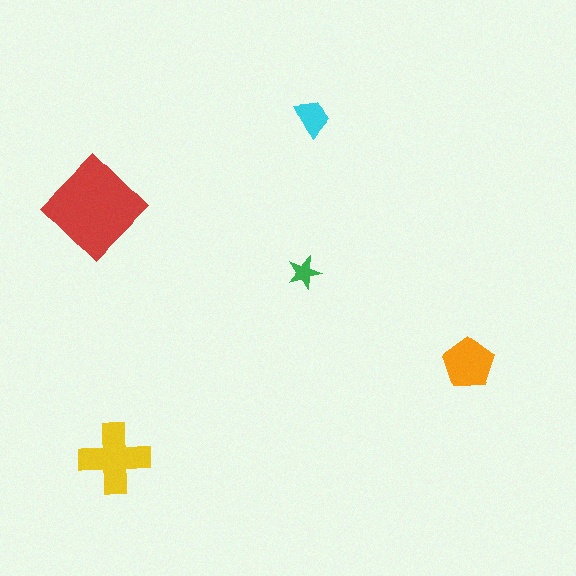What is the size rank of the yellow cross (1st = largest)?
2nd.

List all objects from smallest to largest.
The green star, the cyan trapezoid, the orange pentagon, the yellow cross, the red diamond.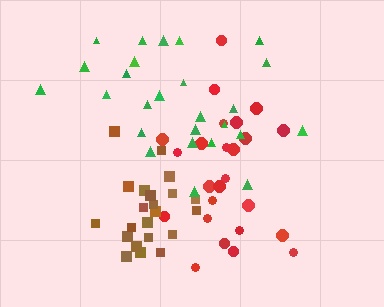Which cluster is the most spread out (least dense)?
Red.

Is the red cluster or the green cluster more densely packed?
Green.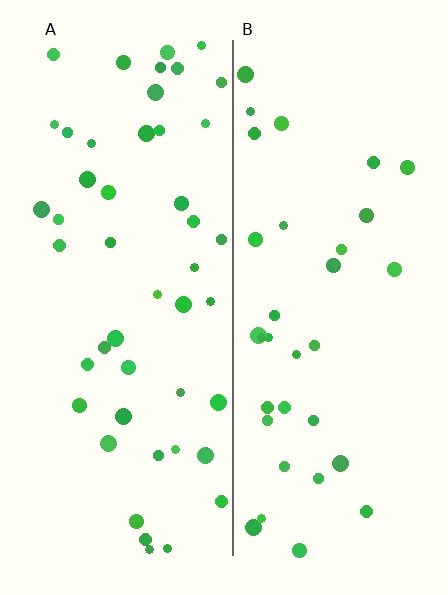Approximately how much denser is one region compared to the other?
Approximately 1.4× — region A over region B.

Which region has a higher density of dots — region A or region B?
A (the left).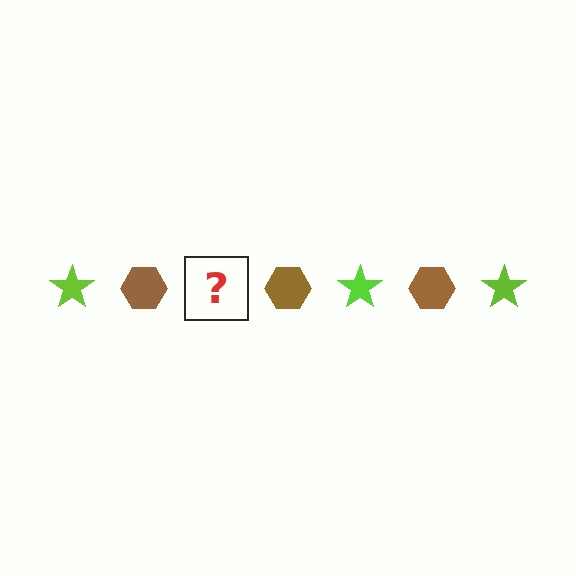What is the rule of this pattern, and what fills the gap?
The rule is that the pattern alternates between lime star and brown hexagon. The gap should be filled with a lime star.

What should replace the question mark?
The question mark should be replaced with a lime star.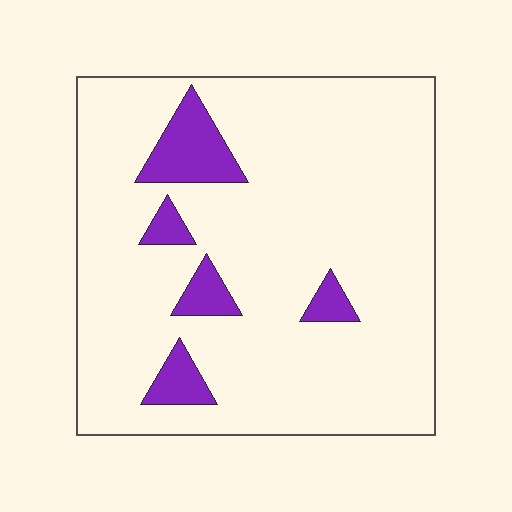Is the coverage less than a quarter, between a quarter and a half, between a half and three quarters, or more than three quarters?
Less than a quarter.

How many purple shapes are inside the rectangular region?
5.